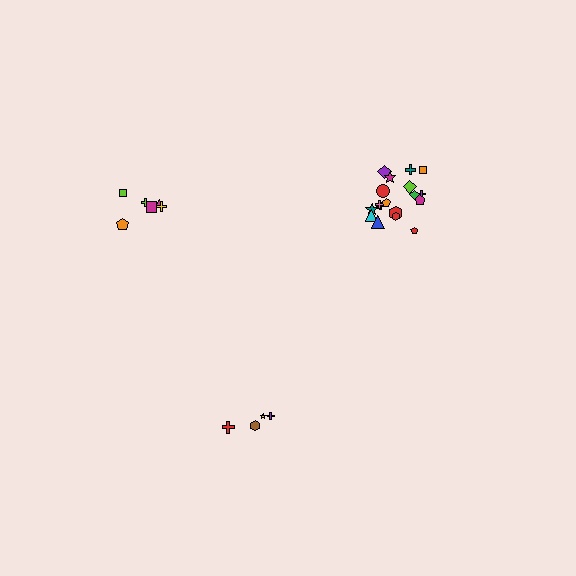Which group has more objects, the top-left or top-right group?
The top-right group.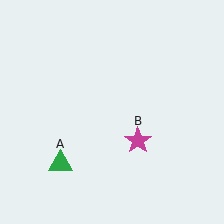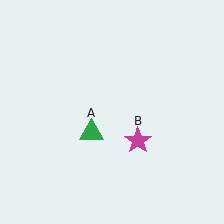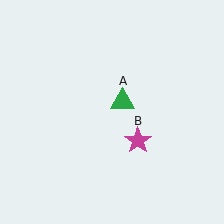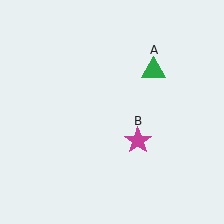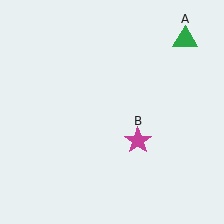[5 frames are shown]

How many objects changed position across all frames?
1 object changed position: green triangle (object A).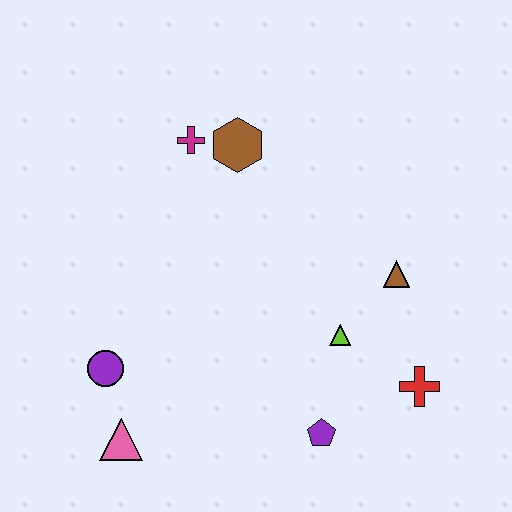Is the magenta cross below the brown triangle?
No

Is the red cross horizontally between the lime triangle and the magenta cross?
No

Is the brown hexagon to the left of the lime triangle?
Yes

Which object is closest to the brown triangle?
The lime triangle is closest to the brown triangle.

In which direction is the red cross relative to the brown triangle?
The red cross is below the brown triangle.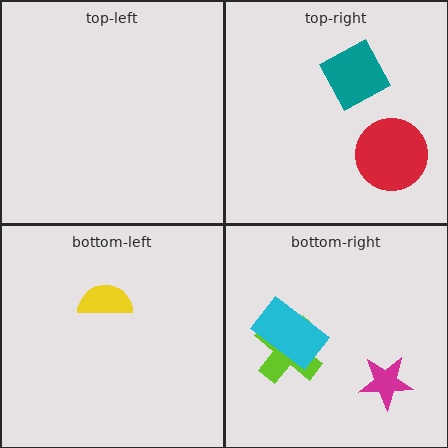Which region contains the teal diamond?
The top-right region.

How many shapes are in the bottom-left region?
1.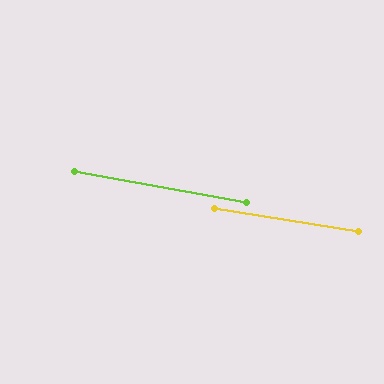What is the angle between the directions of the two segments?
Approximately 1 degree.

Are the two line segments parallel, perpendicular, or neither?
Parallel — their directions differ by only 1.0°.